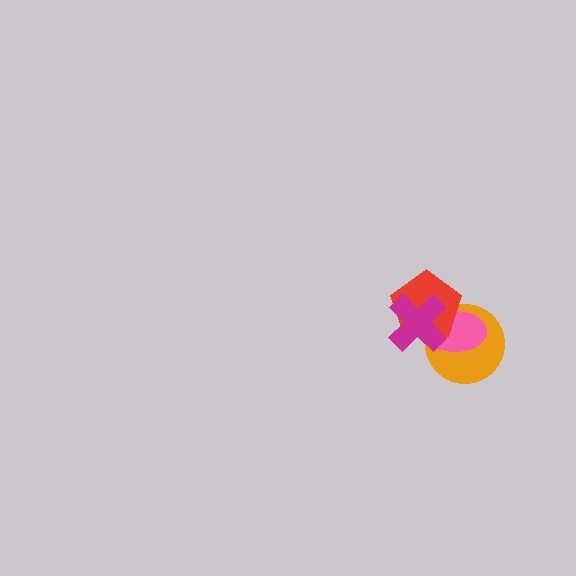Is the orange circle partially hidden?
Yes, it is partially covered by another shape.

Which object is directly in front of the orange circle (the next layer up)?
The pink ellipse is directly in front of the orange circle.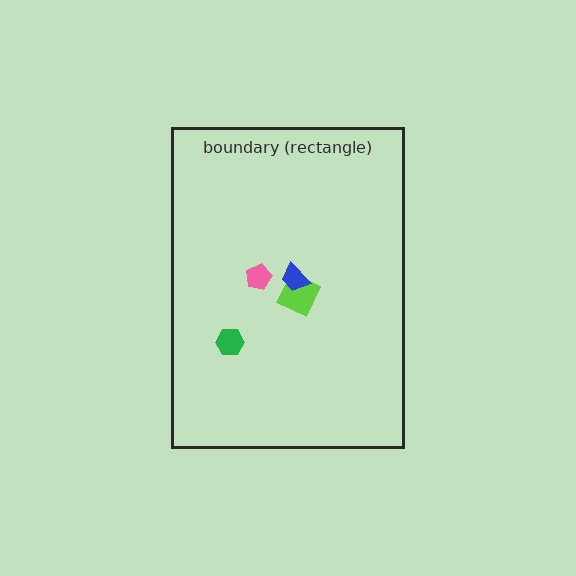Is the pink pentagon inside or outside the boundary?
Inside.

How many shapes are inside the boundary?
4 inside, 0 outside.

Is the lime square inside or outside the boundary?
Inside.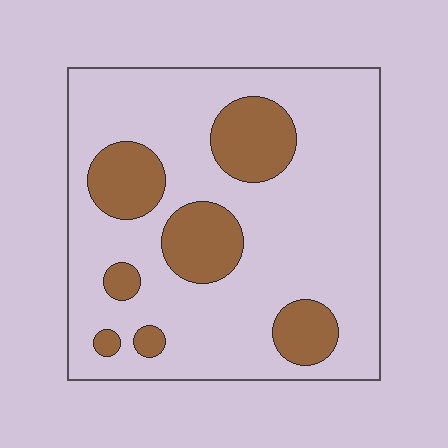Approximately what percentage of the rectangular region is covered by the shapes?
Approximately 25%.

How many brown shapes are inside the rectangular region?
7.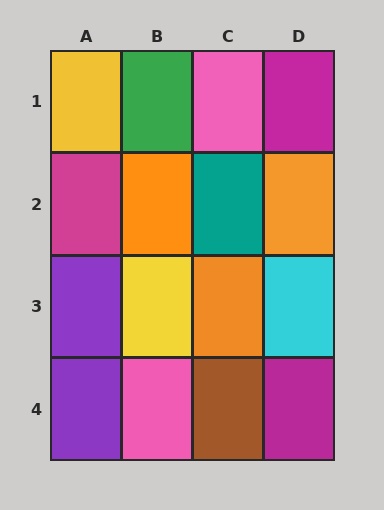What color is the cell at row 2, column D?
Orange.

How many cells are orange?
3 cells are orange.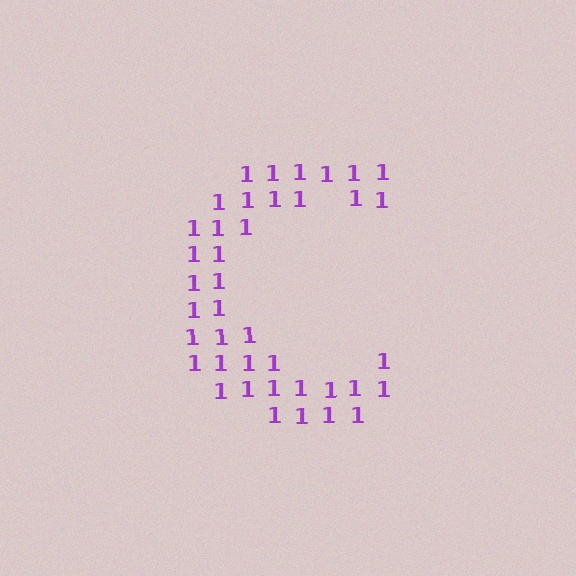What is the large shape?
The large shape is the letter C.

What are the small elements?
The small elements are digit 1's.